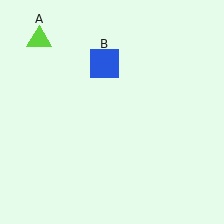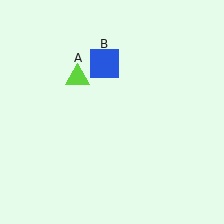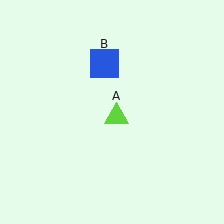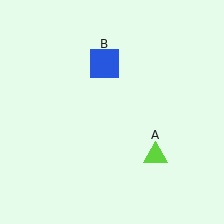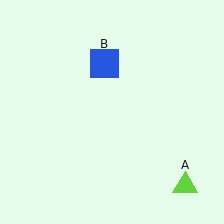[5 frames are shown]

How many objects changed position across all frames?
1 object changed position: lime triangle (object A).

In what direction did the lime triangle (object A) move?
The lime triangle (object A) moved down and to the right.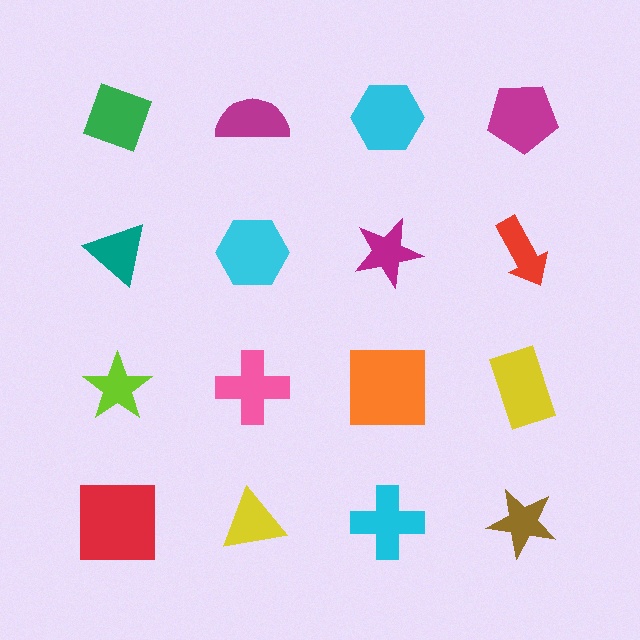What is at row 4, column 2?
A yellow triangle.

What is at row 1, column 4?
A magenta pentagon.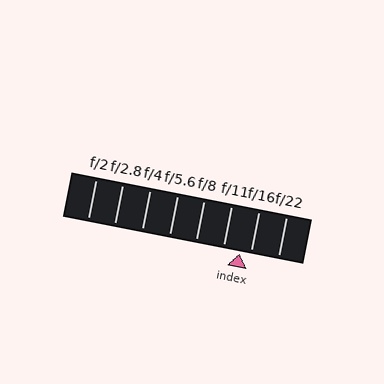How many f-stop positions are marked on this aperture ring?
There are 8 f-stop positions marked.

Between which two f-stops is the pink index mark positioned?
The index mark is between f/11 and f/16.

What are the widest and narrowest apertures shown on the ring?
The widest aperture shown is f/2 and the narrowest is f/22.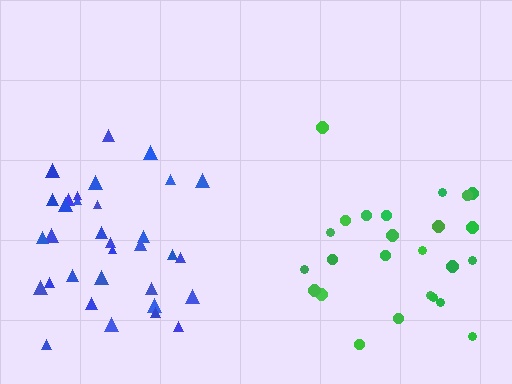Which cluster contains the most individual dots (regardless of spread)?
Blue (34).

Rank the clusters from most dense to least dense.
blue, green.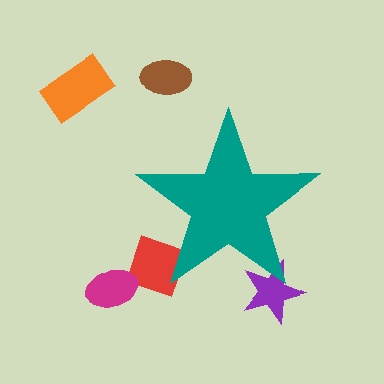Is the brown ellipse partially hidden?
No, the brown ellipse is fully visible.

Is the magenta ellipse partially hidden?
No, the magenta ellipse is fully visible.